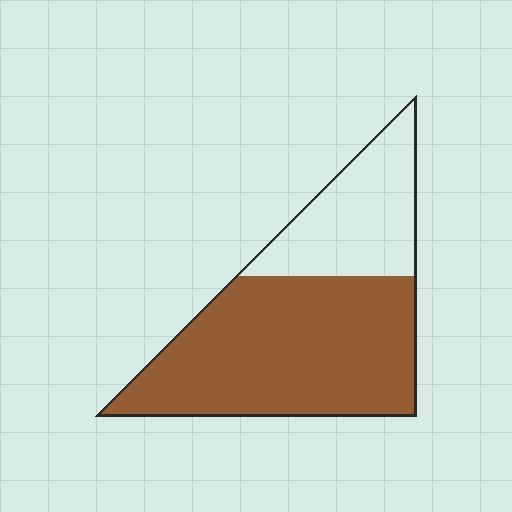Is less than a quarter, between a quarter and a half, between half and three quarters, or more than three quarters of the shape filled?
Between half and three quarters.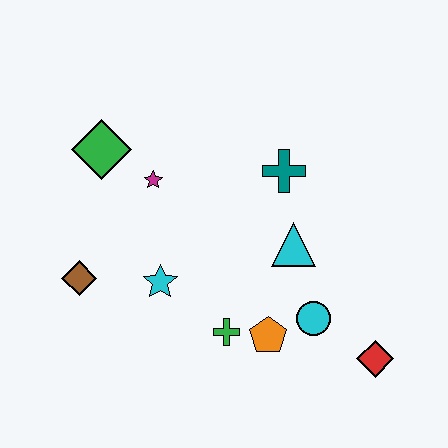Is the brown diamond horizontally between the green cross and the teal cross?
No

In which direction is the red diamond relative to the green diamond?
The red diamond is to the right of the green diamond.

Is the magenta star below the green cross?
No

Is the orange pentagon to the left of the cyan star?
No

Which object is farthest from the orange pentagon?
The green diamond is farthest from the orange pentagon.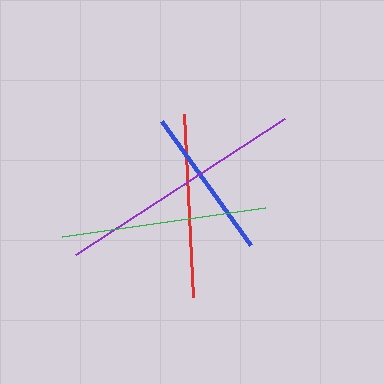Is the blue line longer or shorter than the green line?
The green line is longer than the blue line.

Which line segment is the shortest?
The blue line is the shortest at approximately 152 pixels.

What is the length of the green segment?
The green segment is approximately 205 pixels long.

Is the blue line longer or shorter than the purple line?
The purple line is longer than the blue line.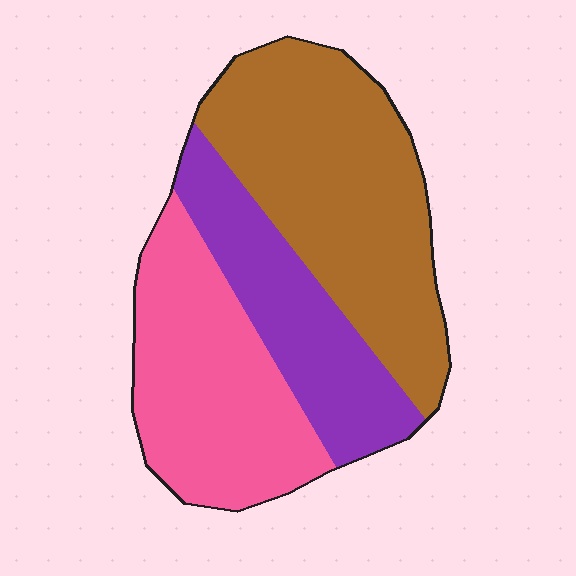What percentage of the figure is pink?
Pink takes up about one third (1/3) of the figure.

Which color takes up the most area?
Brown, at roughly 45%.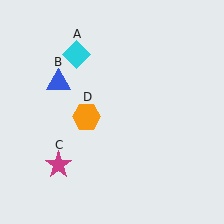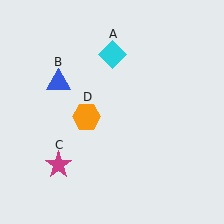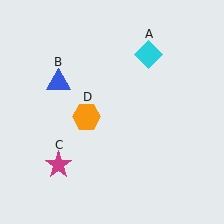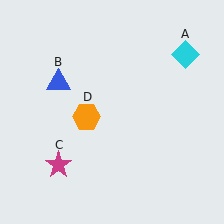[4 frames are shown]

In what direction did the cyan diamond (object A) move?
The cyan diamond (object A) moved right.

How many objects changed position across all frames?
1 object changed position: cyan diamond (object A).